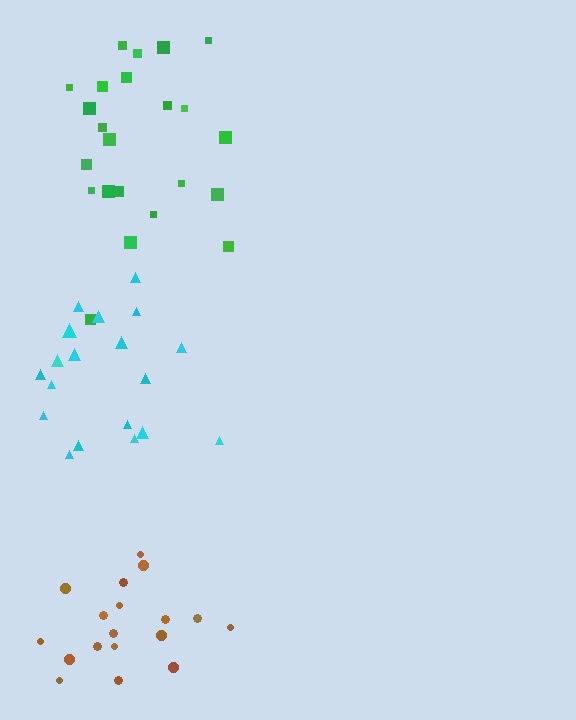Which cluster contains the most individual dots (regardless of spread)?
Green (23).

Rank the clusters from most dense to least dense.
brown, cyan, green.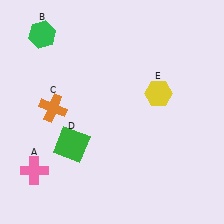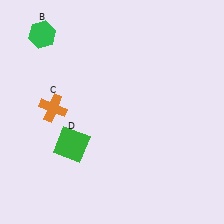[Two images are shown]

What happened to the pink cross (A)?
The pink cross (A) was removed in Image 2. It was in the bottom-left area of Image 1.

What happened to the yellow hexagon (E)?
The yellow hexagon (E) was removed in Image 2. It was in the top-right area of Image 1.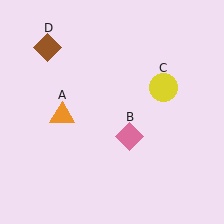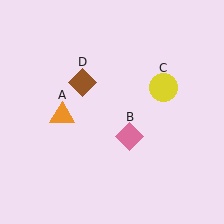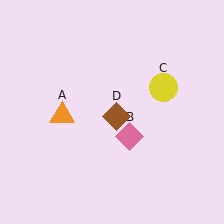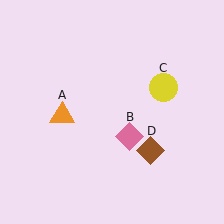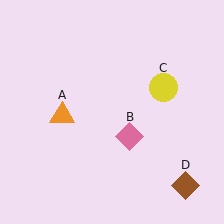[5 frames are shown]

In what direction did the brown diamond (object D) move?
The brown diamond (object D) moved down and to the right.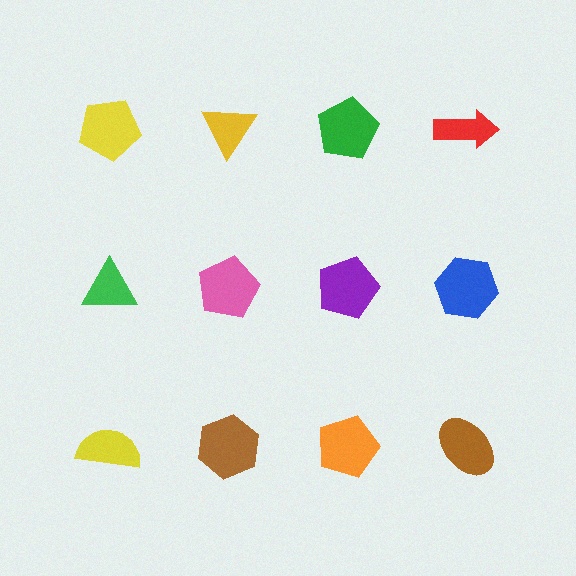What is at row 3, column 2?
A brown hexagon.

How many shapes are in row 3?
4 shapes.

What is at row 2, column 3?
A purple pentagon.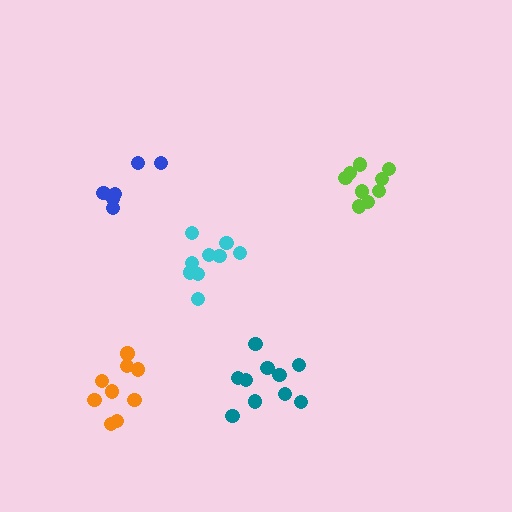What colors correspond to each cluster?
The clusters are colored: blue, cyan, lime, orange, teal.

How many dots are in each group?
Group 1: 6 dots, Group 2: 9 dots, Group 3: 9 dots, Group 4: 9 dots, Group 5: 10 dots (43 total).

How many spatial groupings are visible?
There are 5 spatial groupings.